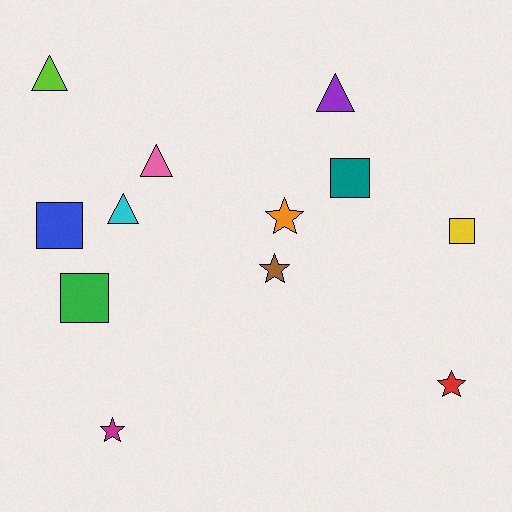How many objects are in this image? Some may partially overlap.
There are 12 objects.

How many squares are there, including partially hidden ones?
There are 4 squares.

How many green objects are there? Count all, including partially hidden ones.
There is 1 green object.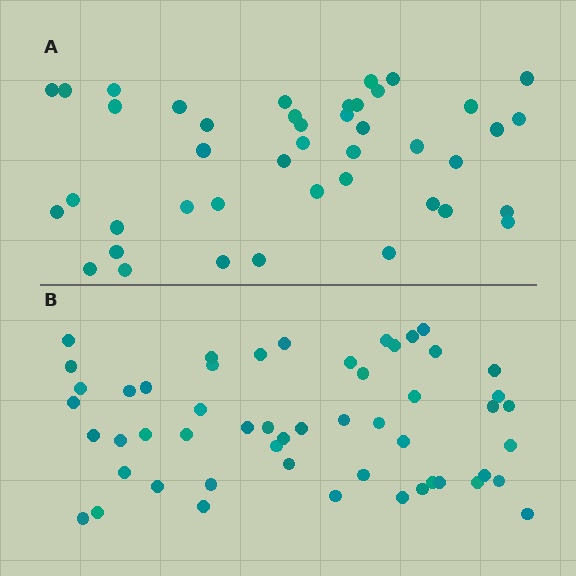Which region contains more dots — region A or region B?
Region B (the bottom region) has more dots.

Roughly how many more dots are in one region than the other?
Region B has roughly 10 or so more dots than region A.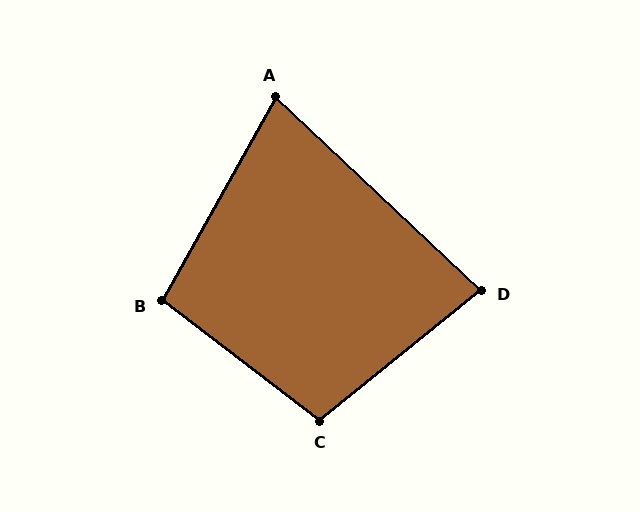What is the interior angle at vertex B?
Approximately 98 degrees (obtuse).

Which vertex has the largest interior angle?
C, at approximately 104 degrees.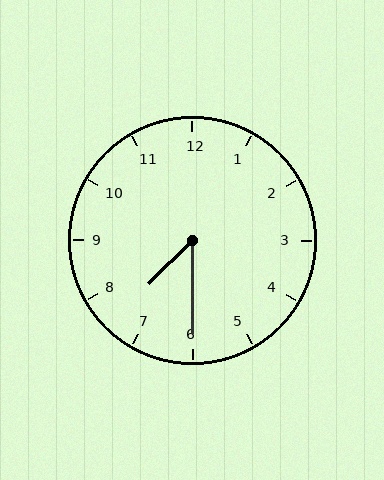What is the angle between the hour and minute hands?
Approximately 45 degrees.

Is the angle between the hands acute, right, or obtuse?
It is acute.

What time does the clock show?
7:30.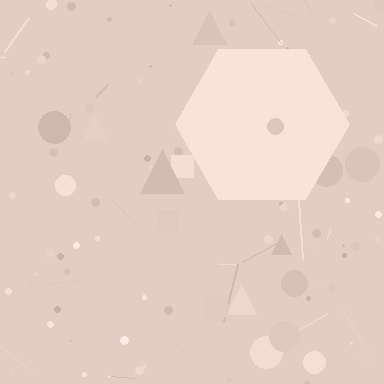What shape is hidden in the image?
A hexagon is hidden in the image.